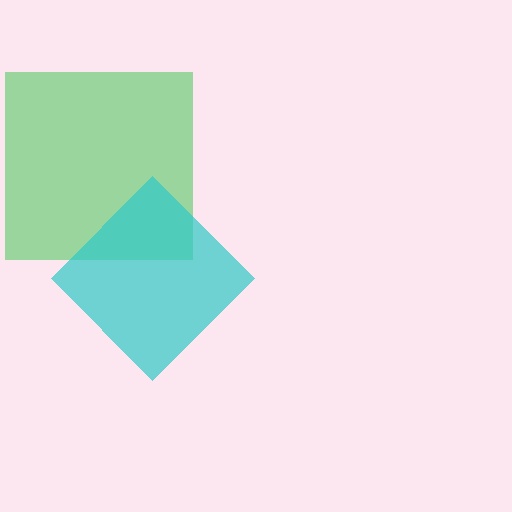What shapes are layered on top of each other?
The layered shapes are: a green square, a cyan diamond.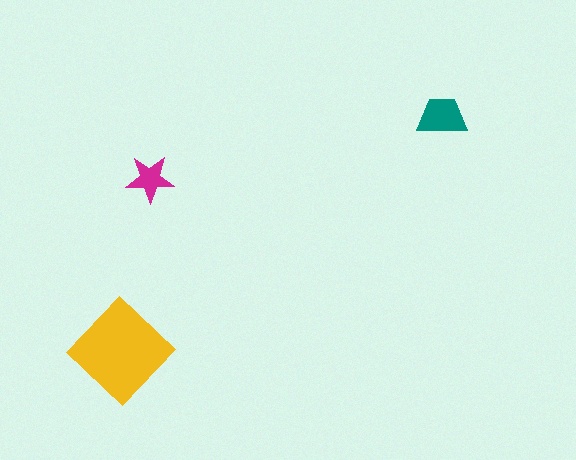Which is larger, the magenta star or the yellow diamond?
The yellow diamond.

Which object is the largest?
The yellow diamond.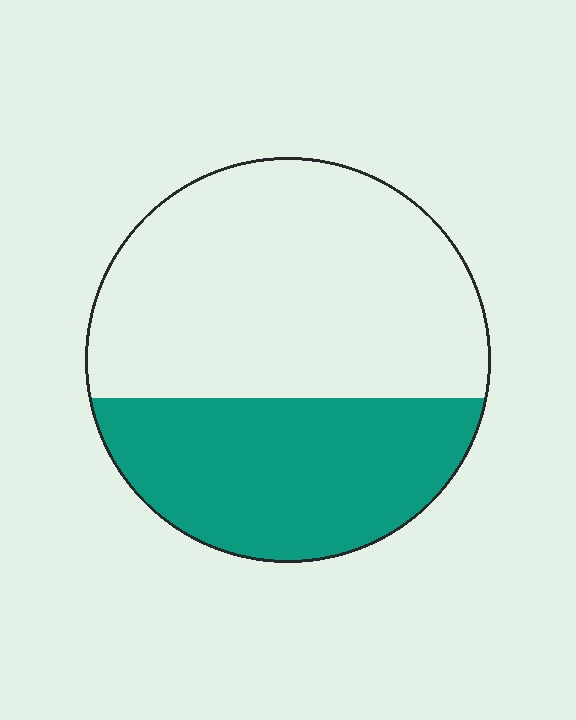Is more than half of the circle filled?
No.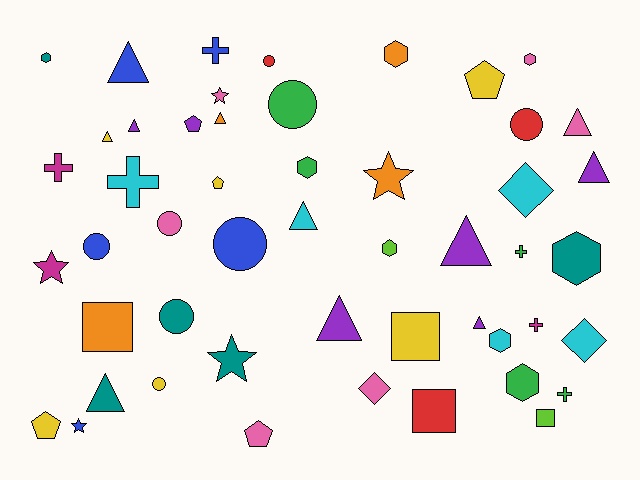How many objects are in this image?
There are 50 objects.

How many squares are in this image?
There are 4 squares.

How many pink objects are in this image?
There are 6 pink objects.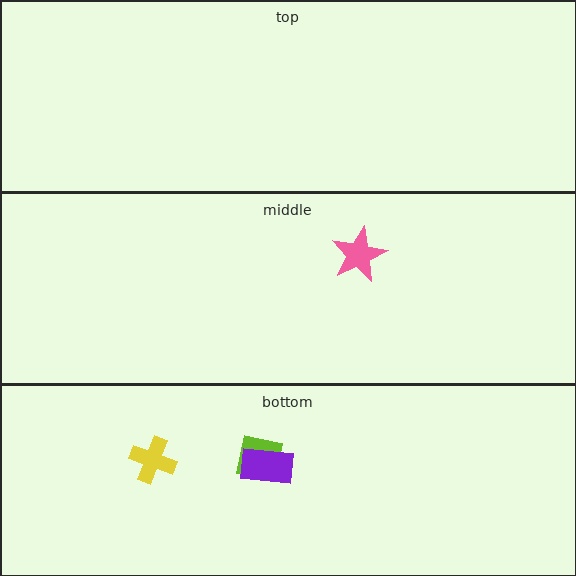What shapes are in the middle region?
The pink star.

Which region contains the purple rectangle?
The bottom region.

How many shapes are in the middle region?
1.